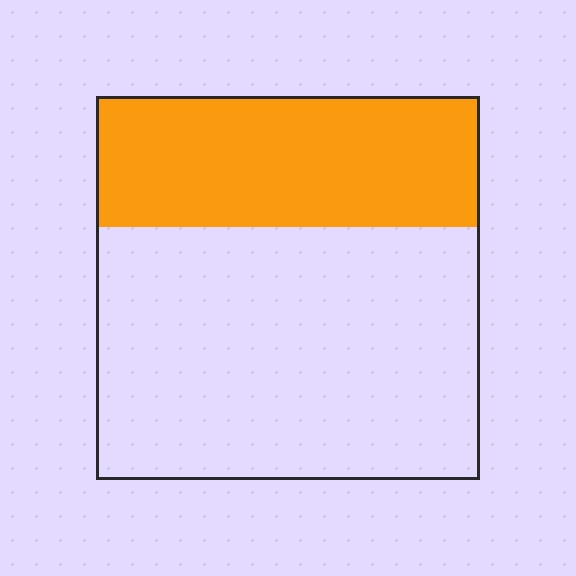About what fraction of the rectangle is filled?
About one third (1/3).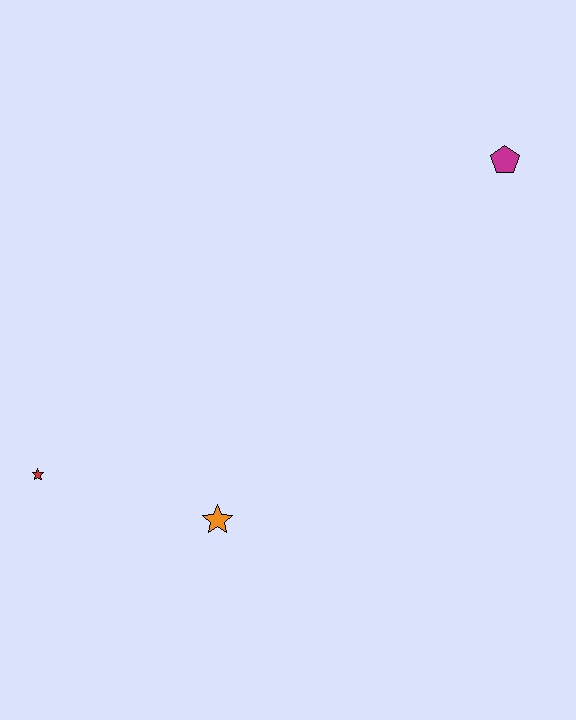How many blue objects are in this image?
There are no blue objects.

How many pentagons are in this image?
There is 1 pentagon.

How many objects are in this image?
There are 3 objects.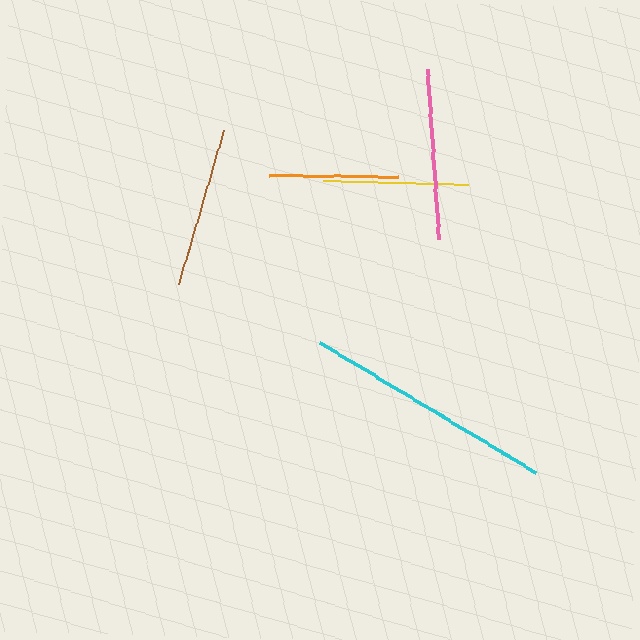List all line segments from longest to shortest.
From longest to shortest: cyan, pink, brown, yellow, orange.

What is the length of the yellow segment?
The yellow segment is approximately 146 pixels long.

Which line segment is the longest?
The cyan line is the longest at approximately 252 pixels.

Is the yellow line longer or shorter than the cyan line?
The cyan line is longer than the yellow line.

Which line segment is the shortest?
The orange line is the shortest at approximately 128 pixels.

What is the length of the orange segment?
The orange segment is approximately 128 pixels long.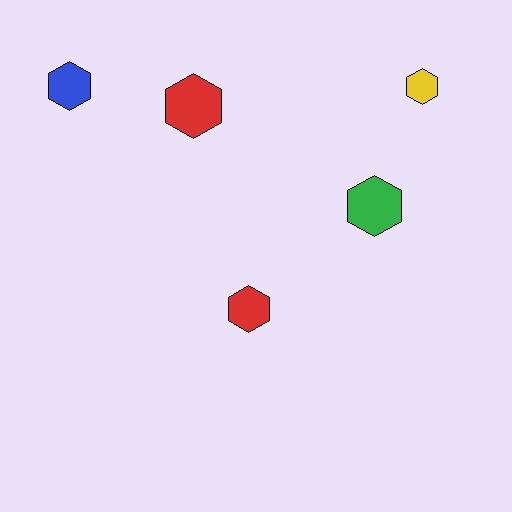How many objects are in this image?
There are 5 objects.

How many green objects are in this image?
There is 1 green object.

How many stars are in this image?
There are no stars.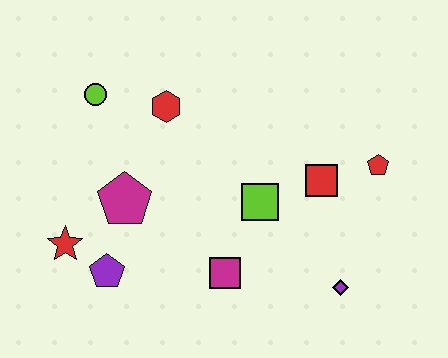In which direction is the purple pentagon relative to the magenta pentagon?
The purple pentagon is below the magenta pentagon.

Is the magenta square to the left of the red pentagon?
Yes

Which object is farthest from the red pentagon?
The red star is farthest from the red pentagon.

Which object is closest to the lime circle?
The red hexagon is closest to the lime circle.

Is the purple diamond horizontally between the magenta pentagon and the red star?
No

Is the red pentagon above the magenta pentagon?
Yes